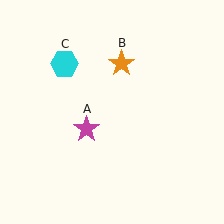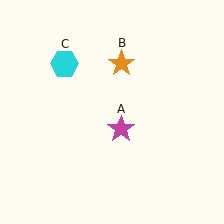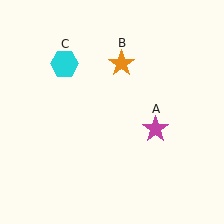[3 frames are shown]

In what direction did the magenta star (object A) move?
The magenta star (object A) moved right.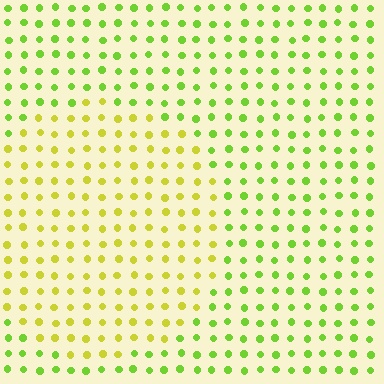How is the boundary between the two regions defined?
The boundary is defined purely by a slight shift in hue (about 33 degrees). Spacing, size, and orientation are identical on both sides.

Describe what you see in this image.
The image is filled with small lime elements in a uniform arrangement. A circle-shaped region is visible where the elements are tinted to a slightly different hue, forming a subtle color boundary.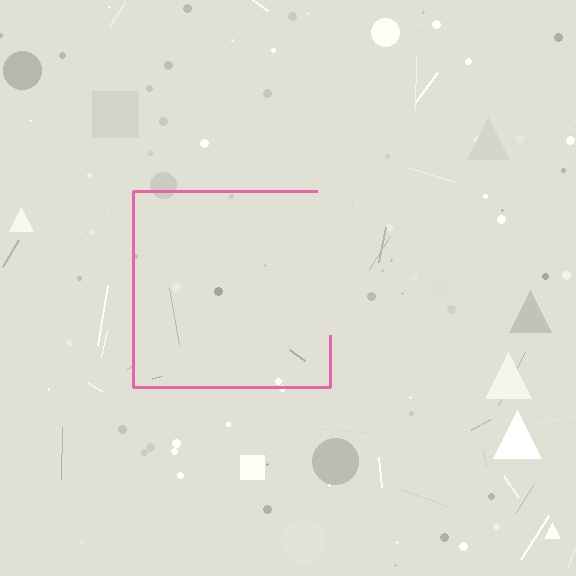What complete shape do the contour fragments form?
The contour fragments form a square.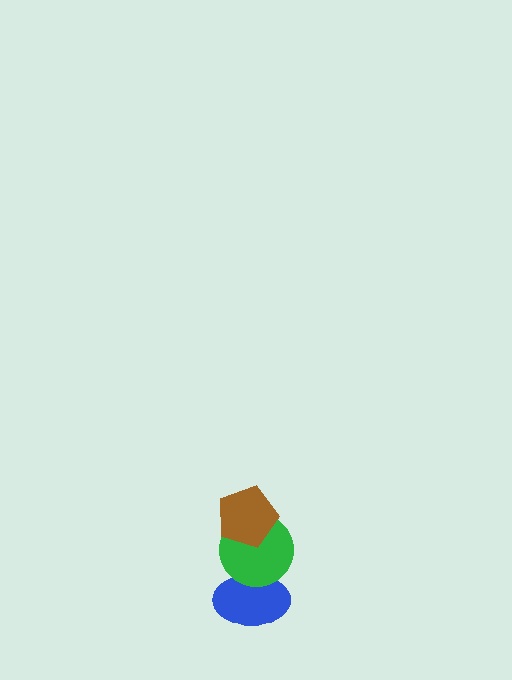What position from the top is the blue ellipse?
The blue ellipse is 3rd from the top.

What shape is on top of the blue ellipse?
The green circle is on top of the blue ellipse.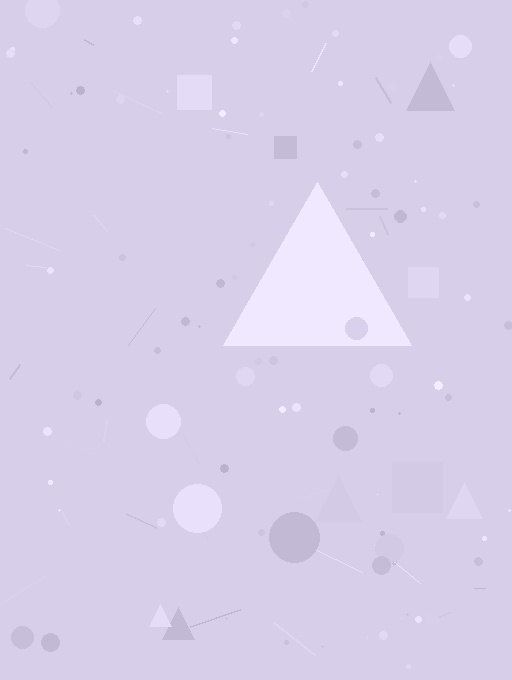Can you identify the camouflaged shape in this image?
The camouflaged shape is a triangle.